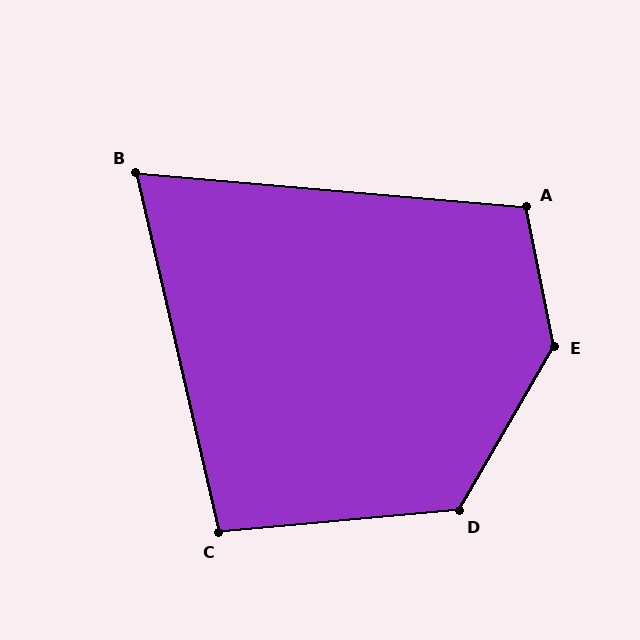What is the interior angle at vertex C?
Approximately 98 degrees (obtuse).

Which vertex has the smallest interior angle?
B, at approximately 72 degrees.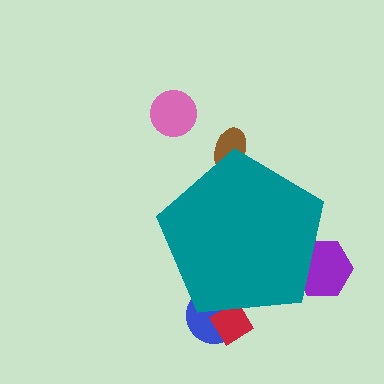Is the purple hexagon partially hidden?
Yes, the purple hexagon is partially hidden behind the teal pentagon.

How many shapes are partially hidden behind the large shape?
4 shapes are partially hidden.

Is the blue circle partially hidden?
Yes, the blue circle is partially hidden behind the teal pentagon.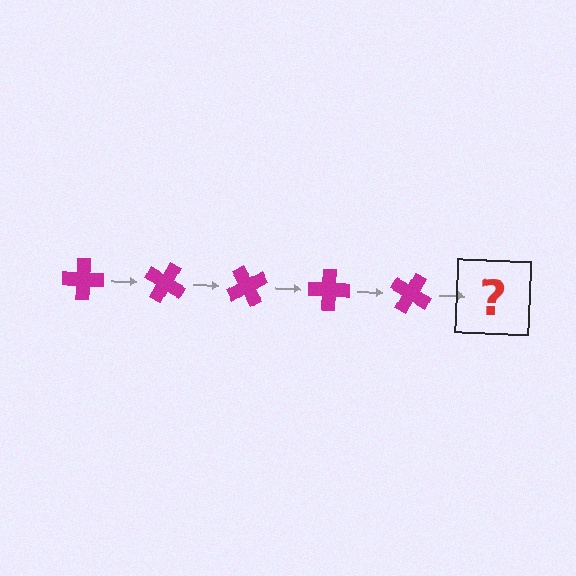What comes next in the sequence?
The next element should be a magenta cross rotated 150 degrees.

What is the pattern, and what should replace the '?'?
The pattern is that the cross rotates 30 degrees each step. The '?' should be a magenta cross rotated 150 degrees.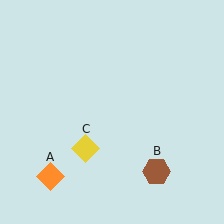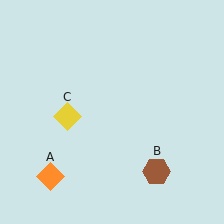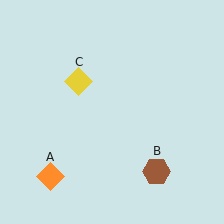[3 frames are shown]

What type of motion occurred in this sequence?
The yellow diamond (object C) rotated clockwise around the center of the scene.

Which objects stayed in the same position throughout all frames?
Orange diamond (object A) and brown hexagon (object B) remained stationary.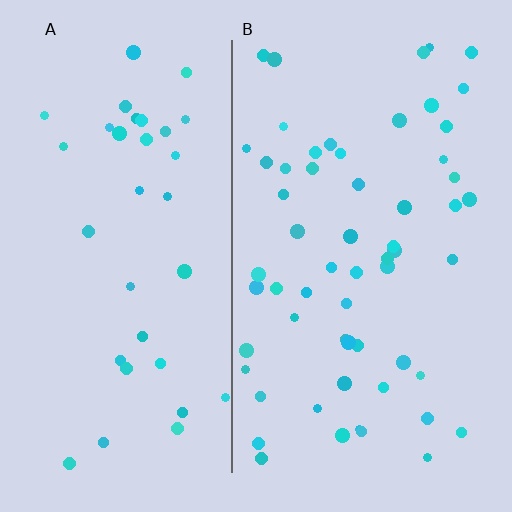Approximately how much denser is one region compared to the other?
Approximately 1.7× — region B over region A.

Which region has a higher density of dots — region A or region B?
B (the right).